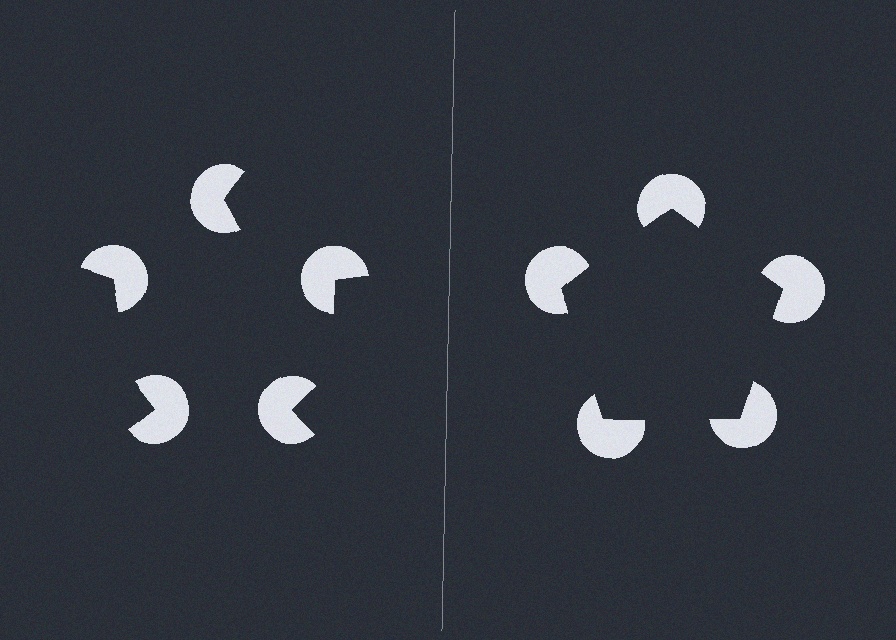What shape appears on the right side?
An illusory pentagon.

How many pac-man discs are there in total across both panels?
10 — 5 on each side.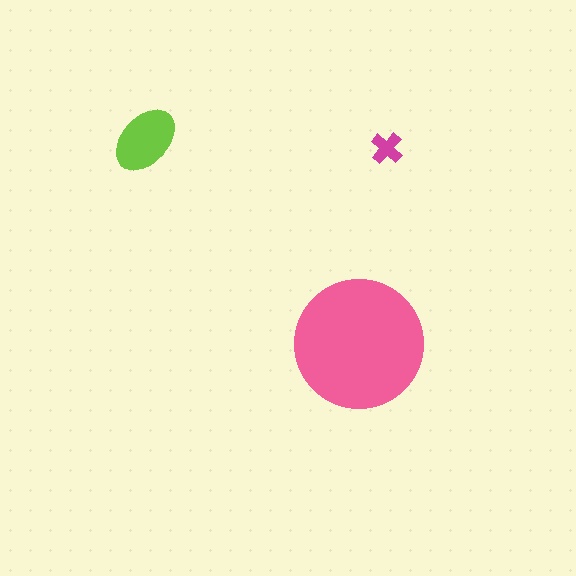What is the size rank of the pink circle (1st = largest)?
1st.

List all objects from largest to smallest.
The pink circle, the lime ellipse, the magenta cross.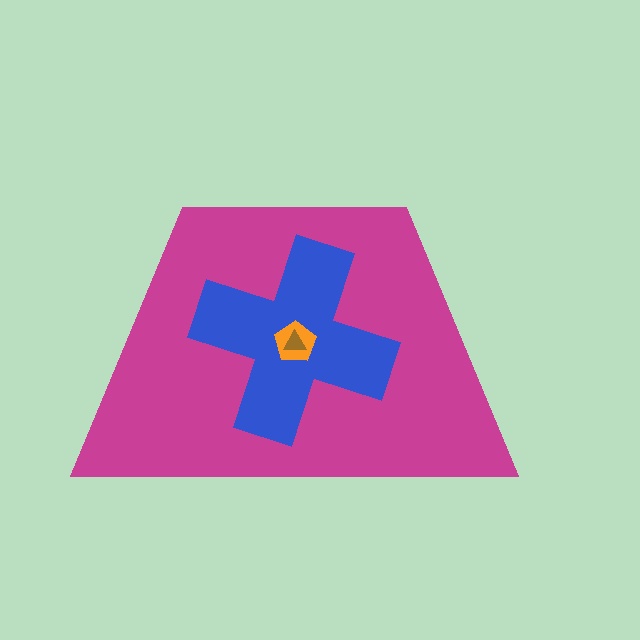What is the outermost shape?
The magenta trapezoid.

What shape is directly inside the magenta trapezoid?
The blue cross.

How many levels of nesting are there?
4.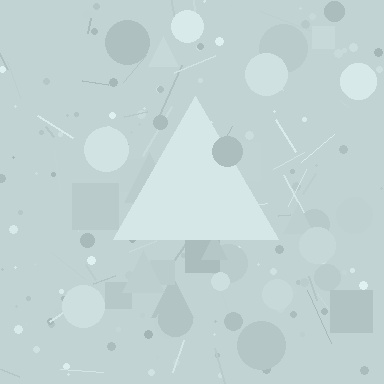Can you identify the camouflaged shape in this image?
The camouflaged shape is a triangle.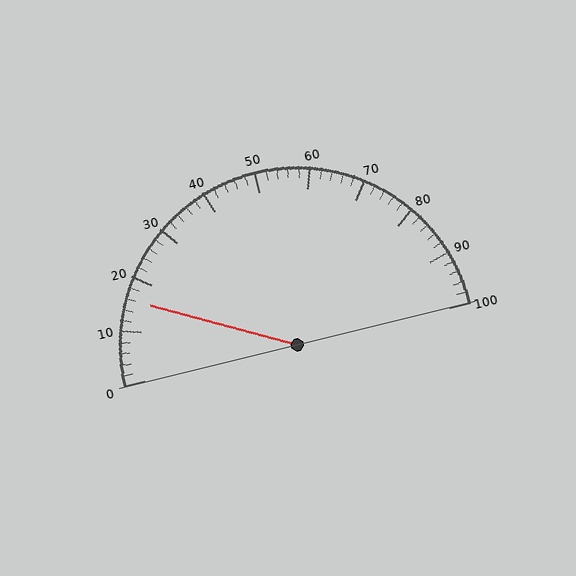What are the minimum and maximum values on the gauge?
The gauge ranges from 0 to 100.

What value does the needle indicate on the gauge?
The needle indicates approximately 16.